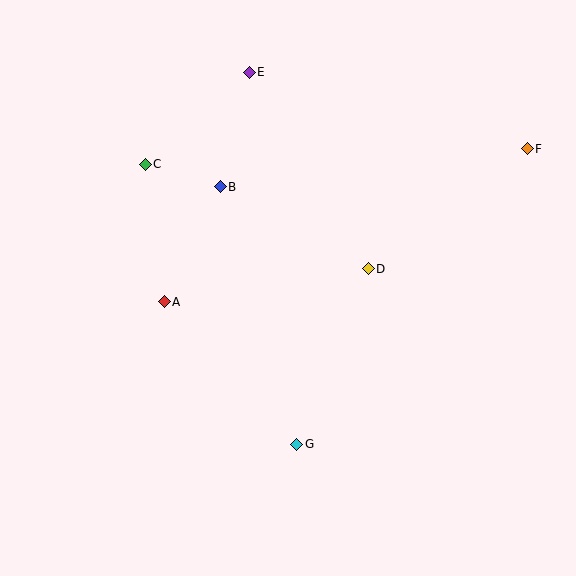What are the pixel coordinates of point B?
Point B is at (220, 187).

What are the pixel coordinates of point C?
Point C is at (145, 164).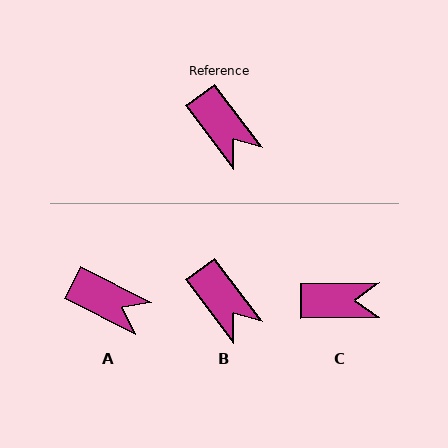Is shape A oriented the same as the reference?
No, it is off by about 26 degrees.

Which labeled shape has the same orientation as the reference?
B.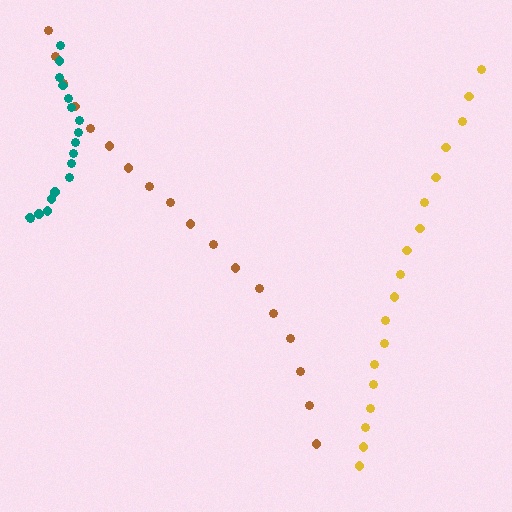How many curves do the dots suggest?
There are 3 distinct paths.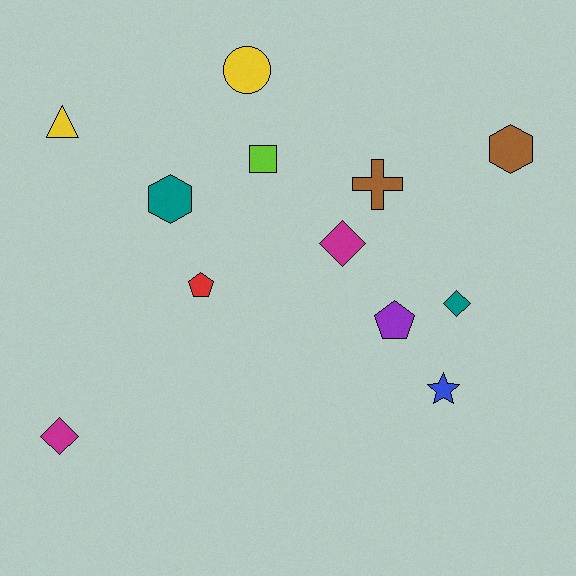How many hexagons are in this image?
There are 2 hexagons.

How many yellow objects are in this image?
There are 2 yellow objects.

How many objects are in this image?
There are 12 objects.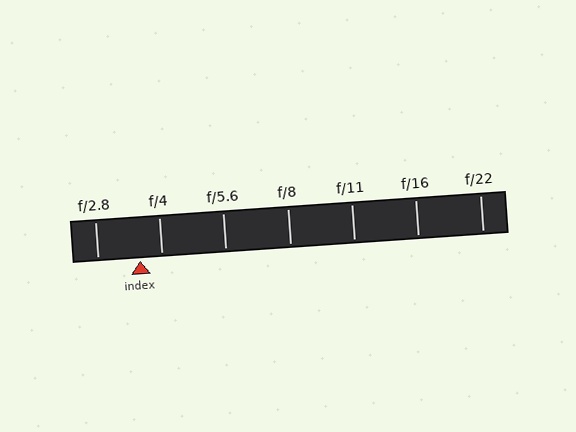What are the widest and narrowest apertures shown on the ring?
The widest aperture shown is f/2.8 and the narrowest is f/22.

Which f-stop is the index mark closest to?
The index mark is closest to f/4.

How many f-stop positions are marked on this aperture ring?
There are 7 f-stop positions marked.